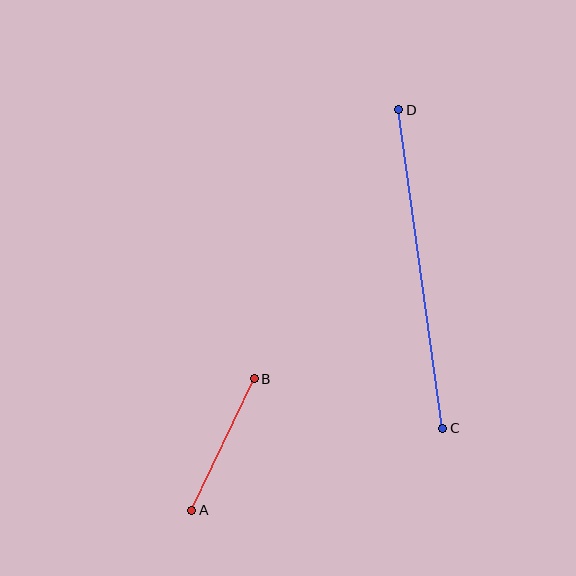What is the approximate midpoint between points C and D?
The midpoint is at approximately (421, 269) pixels.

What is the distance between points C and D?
The distance is approximately 321 pixels.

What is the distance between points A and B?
The distance is approximately 145 pixels.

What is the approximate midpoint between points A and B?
The midpoint is at approximately (223, 444) pixels.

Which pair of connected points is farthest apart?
Points C and D are farthest apart.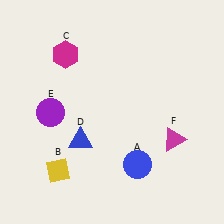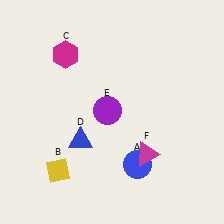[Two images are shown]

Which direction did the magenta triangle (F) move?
The magenta triangle (F) moved left.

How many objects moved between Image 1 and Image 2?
2 objects moved between the two images.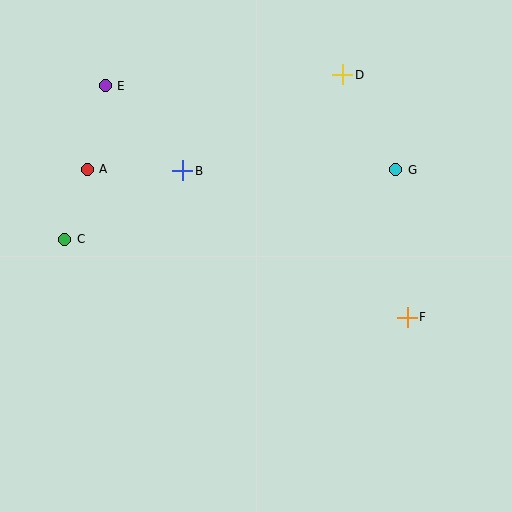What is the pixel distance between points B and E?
The distance between B and E is 115 pixels.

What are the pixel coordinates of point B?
Point B is at (183, 171).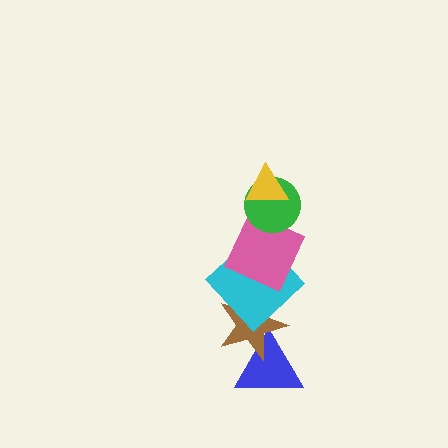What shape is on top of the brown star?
The cyan diamond is on top of the brown star.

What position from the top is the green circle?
The green circle is 2nd from the top.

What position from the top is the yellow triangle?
The yellow triangle is 1st from the top.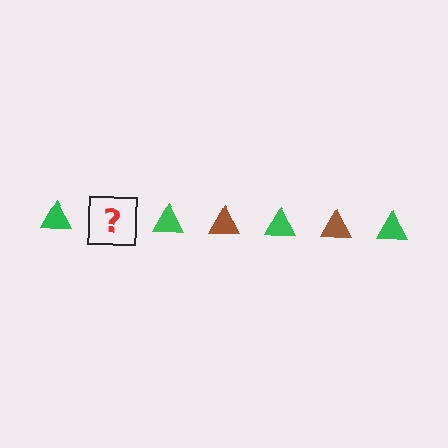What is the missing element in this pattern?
The missing element is a brown triangle.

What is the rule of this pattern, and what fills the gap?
The rule is that the pattern cycles through green, brown triangles. The gap should be filled with a brown triangle.